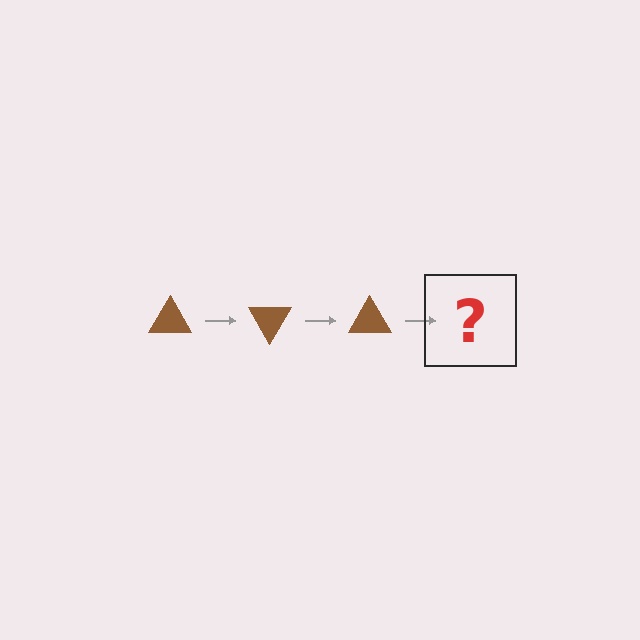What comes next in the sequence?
The next element should be a brown triangle rotated 180 degrees.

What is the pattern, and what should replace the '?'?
The pattern is that the triangle rotates 60 degrees each step. The '?' should be a brown triangle rotated 180 degrees.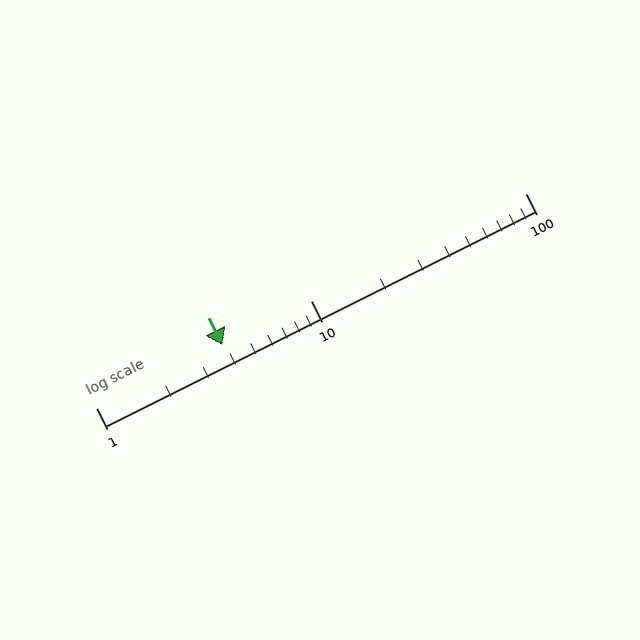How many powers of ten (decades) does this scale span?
The scale spans 2 decades, from 1 to 100.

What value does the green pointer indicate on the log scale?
The pointer indicates approximately 3.9.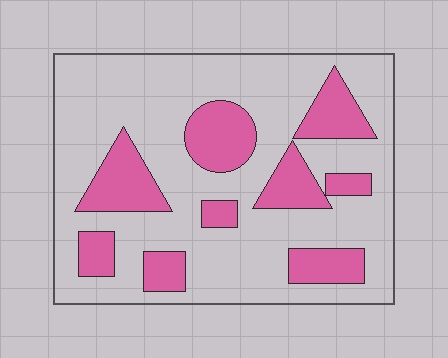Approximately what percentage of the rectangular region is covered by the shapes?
Approximately 25%.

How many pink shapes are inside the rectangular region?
9.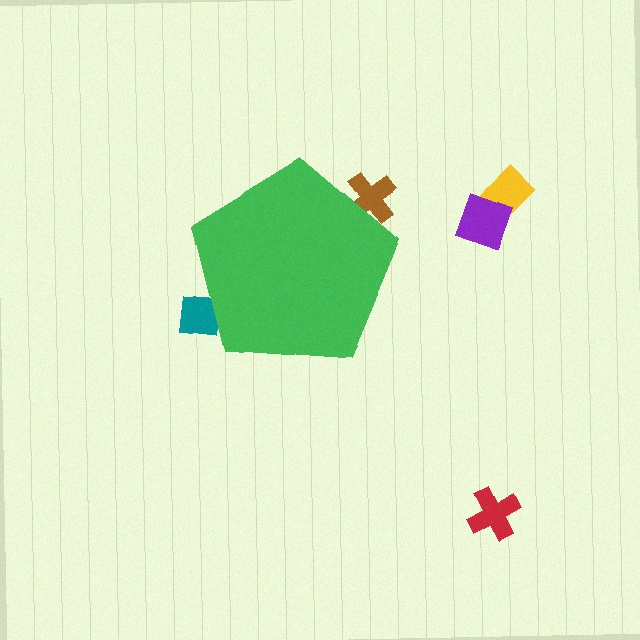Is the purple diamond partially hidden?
No, the purple diamond is fully visible.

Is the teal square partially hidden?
Yes, the teal square is partially hidden behind the green pentagon.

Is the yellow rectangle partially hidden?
No, the yellow rectangle is fully visible.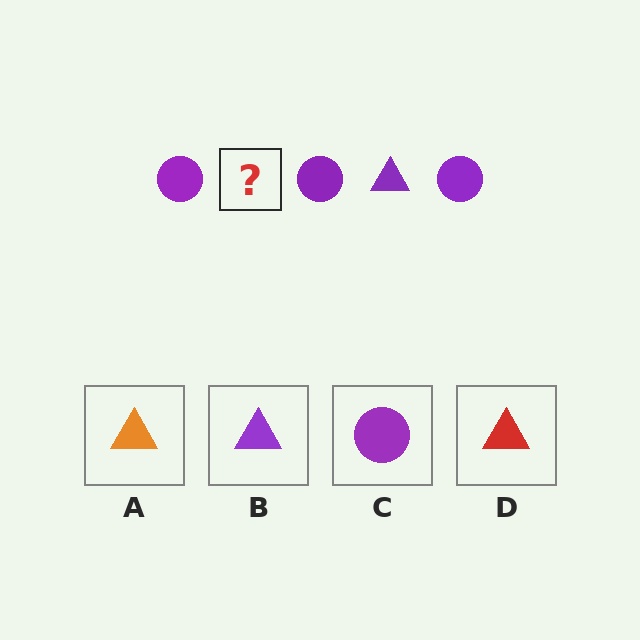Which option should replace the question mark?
Option B.